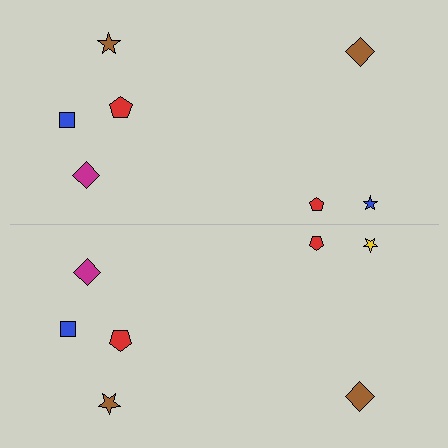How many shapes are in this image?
There are 14 shapes in this image.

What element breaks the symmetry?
The yellow star on the bottom side breaks the symmetry — its mirror counterpart is blue.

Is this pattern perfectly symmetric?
No, the pattern is not perfectly symmetric. The yellow star on the bottom side breaks the symmetry — its mirror counterpart is blue.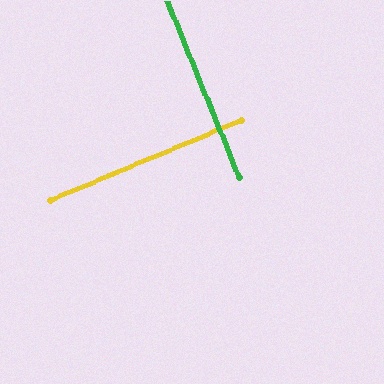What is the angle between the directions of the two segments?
Approximately 89 degrees.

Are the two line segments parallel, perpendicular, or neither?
Perpendicular — they meet at approximately 89°.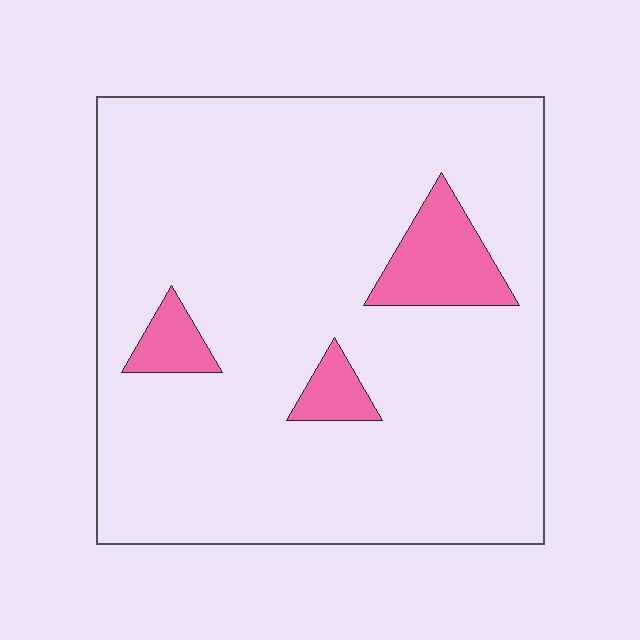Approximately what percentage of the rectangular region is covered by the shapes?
Approximately 10%.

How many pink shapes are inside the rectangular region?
3.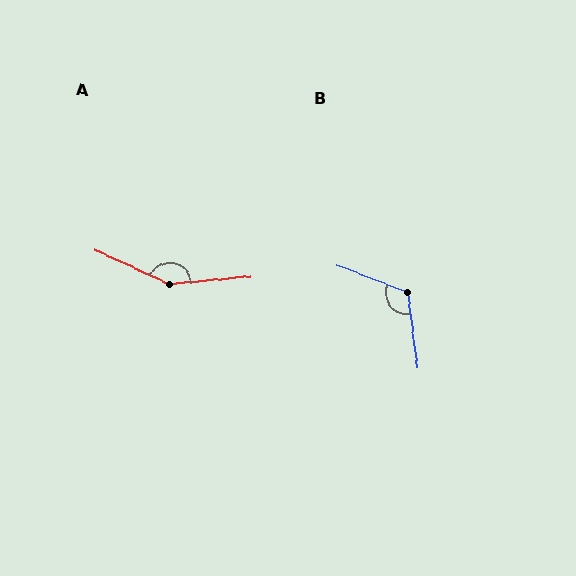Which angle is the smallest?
B, at approximately 119 degrees.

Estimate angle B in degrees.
Approximately 119 degrees.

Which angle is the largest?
A, at approximately 149 degrees.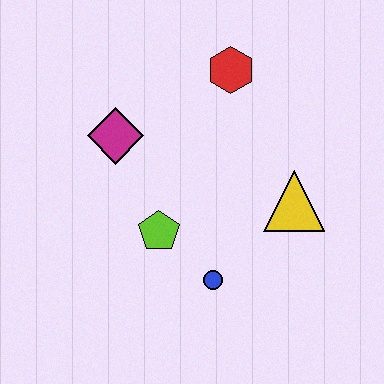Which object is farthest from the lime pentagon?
The red hexagon is farthest from the lime pentagon.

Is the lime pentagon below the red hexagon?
Yes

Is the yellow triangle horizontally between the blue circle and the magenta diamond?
No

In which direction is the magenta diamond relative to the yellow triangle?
The magenta diamond is to the left of the yellow triangle.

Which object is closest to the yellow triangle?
The blue circle is closest to the yellow triangle.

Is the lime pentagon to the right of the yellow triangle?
No